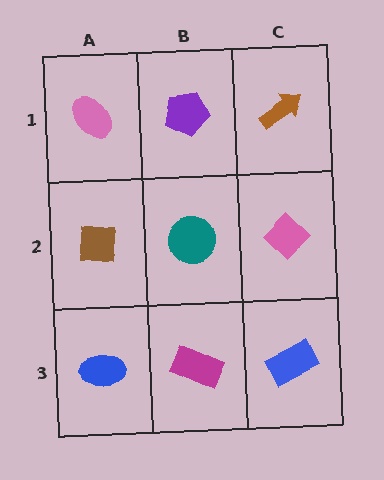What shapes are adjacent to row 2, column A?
A pink ellipse (row 1, column A), a blue ellipse (row 3, column A), a teal circle (row 2, column B).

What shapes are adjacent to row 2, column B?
A purple pentagon (row 1, column B), a magenta rectangle (row 3, column B), a brown square (row 2, column A), a pink diamond (row 2, column C).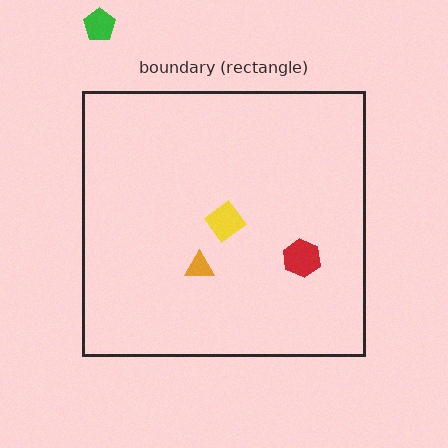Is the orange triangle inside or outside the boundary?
Inside.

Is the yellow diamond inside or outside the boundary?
Inside.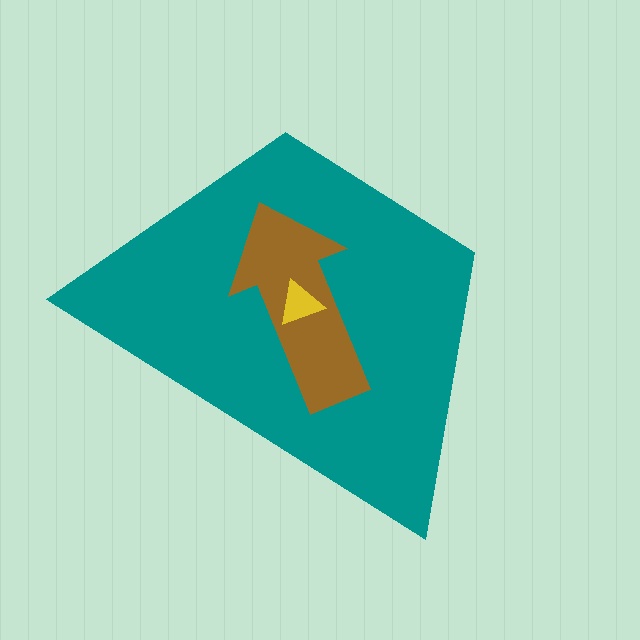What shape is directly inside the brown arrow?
The yellow triangle.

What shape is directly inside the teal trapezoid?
The brown arrow.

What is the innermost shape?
The yellow triangle.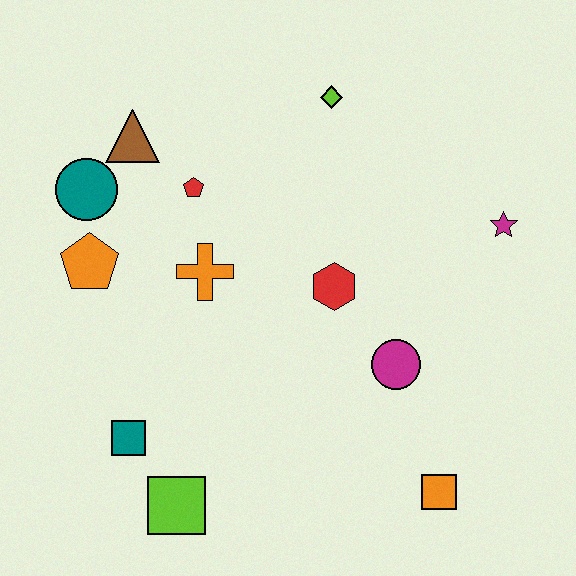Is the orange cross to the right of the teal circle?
Yes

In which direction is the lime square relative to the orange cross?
The lime square is below the orange cross.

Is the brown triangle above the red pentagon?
Yes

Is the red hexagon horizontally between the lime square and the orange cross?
No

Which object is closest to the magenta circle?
The red hexagon is closest to the magenta circle.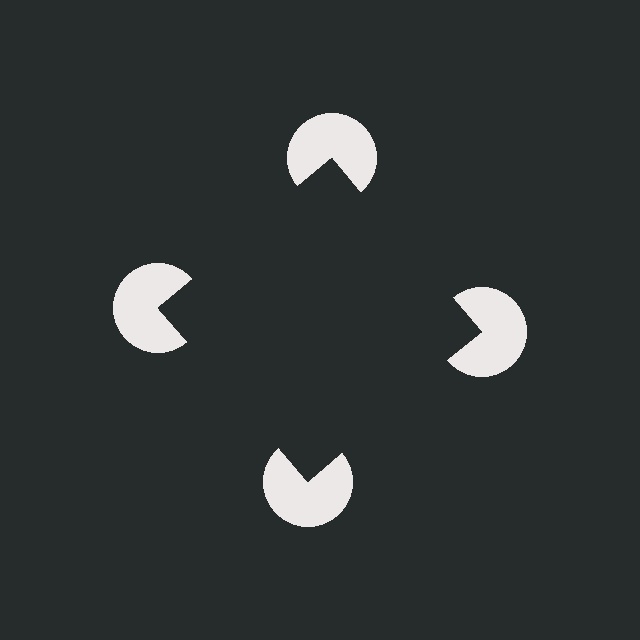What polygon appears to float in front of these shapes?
An illusory square — its edges are inferred from the aligned wedge cuts in the pac-man discs, not physically drawn.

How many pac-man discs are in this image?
There are 4 — one at each vertex of the illusory square.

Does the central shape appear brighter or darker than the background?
It typically appears slightly darker than the background, even though no actual brightness change is drawn.